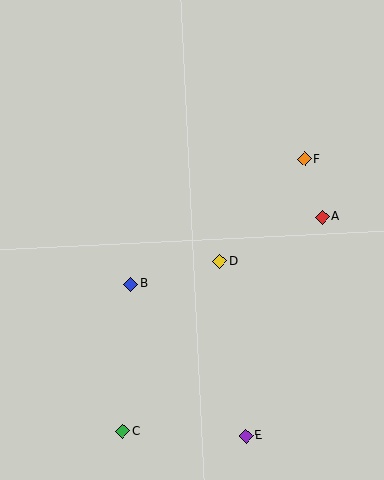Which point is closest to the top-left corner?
Point B is closest to the top-left corner.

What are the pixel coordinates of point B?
Point B is at (131, 284).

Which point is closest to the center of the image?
Point D at (220, 262) is closest to the center.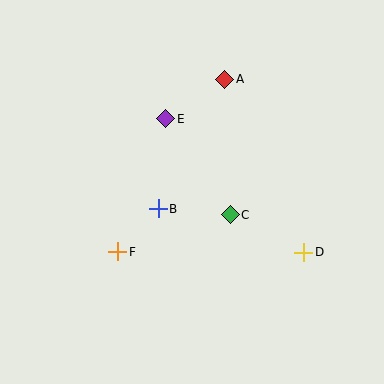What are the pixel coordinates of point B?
Point B is at (158, 209).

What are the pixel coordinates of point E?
Point E is at (166, 119).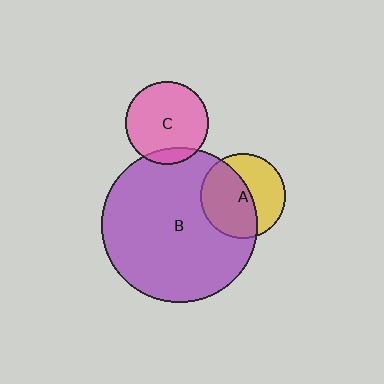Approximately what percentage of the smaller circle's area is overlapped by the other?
Approximately 10%.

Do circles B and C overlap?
Yes.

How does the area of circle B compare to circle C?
Approximately 3.5 times.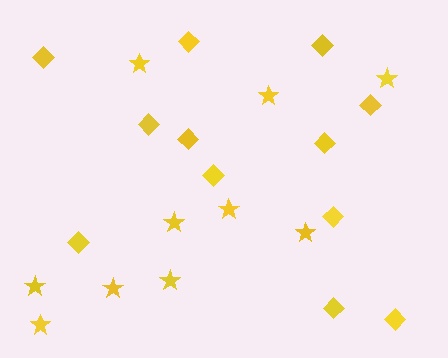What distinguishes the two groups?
There are 2 groups: one group of diamonds (12) and one group of stars (10).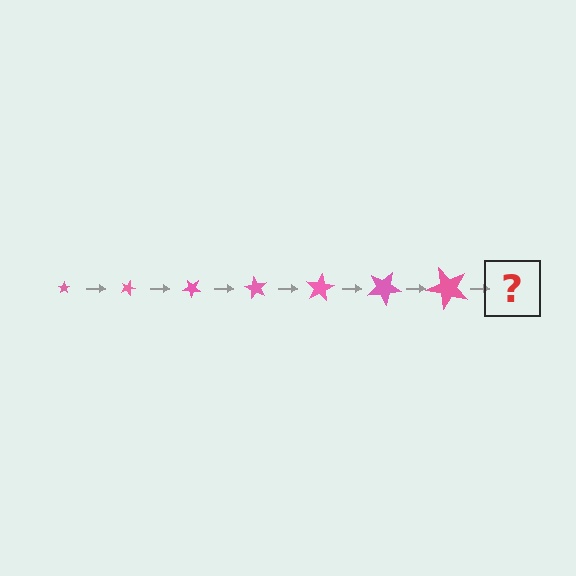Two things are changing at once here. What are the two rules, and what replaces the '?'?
The two rules are that the star grows larger each step and it rotates 20 degrees each step. The '?' should be a star, larger than the previous one and rotated 140 degrees from the start.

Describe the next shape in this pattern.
It should be a star, larger than the previous one and rotated 140 degrees from the start.